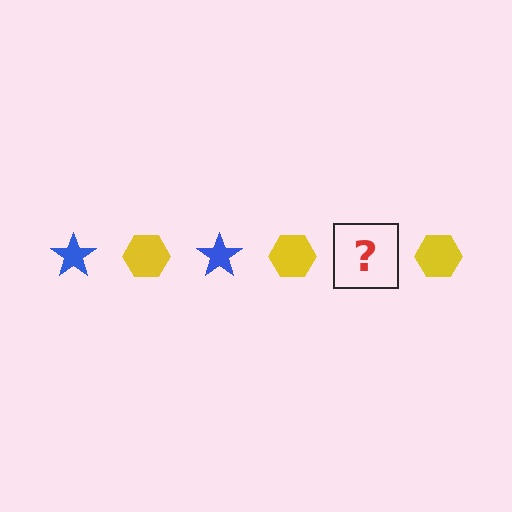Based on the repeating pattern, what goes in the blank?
The blank should be a blue star.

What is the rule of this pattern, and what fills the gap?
The rule is that the pattern alternates between blue star and yellow hexagon. The gap should be filled with a blue star.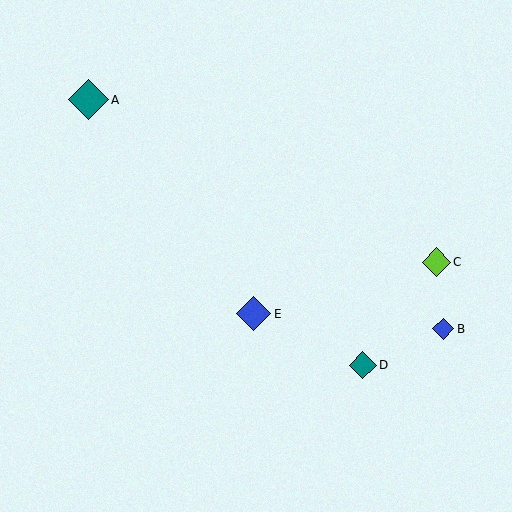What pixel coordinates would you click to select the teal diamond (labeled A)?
Click at (88, 100) to select the teal diamond A.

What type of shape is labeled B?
Shape B is a blue diamond.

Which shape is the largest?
The teal diamond (labeled A) is the largest.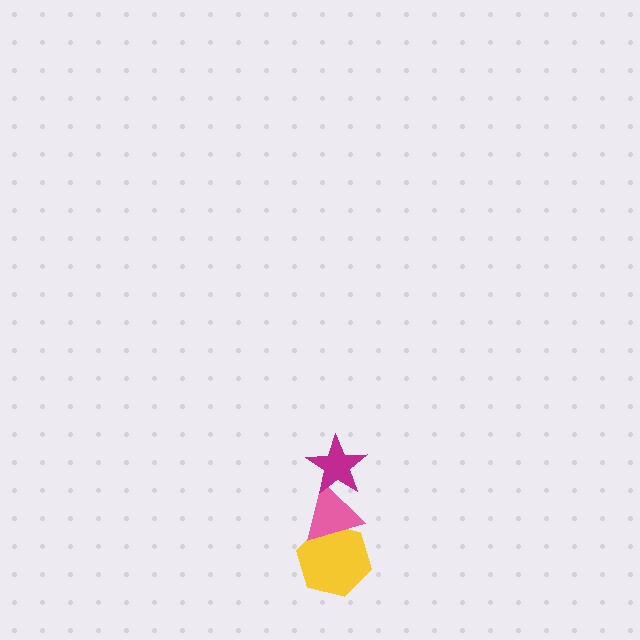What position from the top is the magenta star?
The magenta star is 1st from the top.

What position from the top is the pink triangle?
The pink triangle is 2nd from the top.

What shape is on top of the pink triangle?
The magenta star is on top of the pink triangle.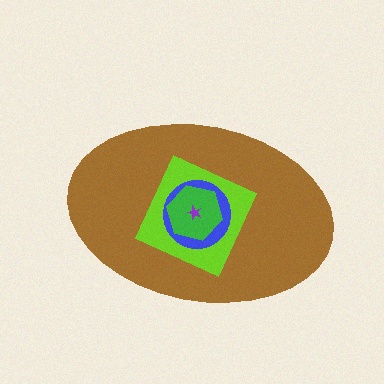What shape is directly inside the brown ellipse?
The lime square.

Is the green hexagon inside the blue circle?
Yes.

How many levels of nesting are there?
5.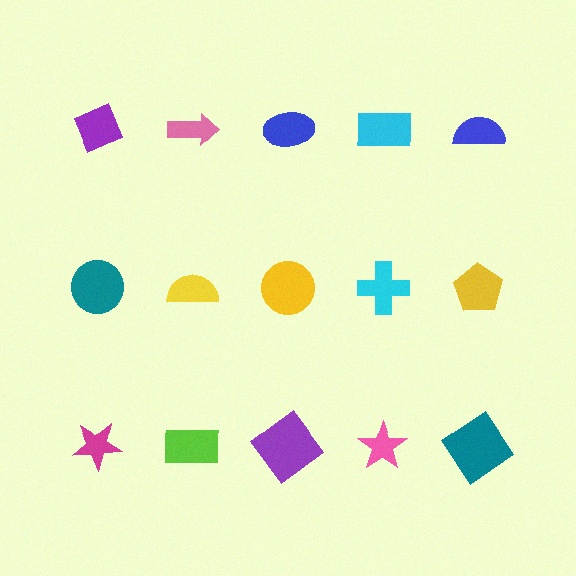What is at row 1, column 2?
A pink arrow.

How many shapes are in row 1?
5 shapes.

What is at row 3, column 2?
A lime rectangle.